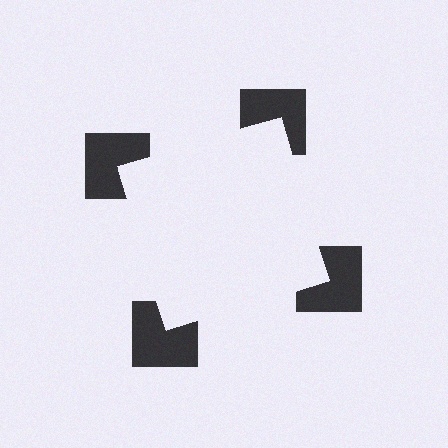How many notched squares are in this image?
There are 4 — one at each vertex of the illusory square.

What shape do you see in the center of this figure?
An illusory square — its edges are inferred from the aligned wedge cuts in the notched squares, not physically drawn.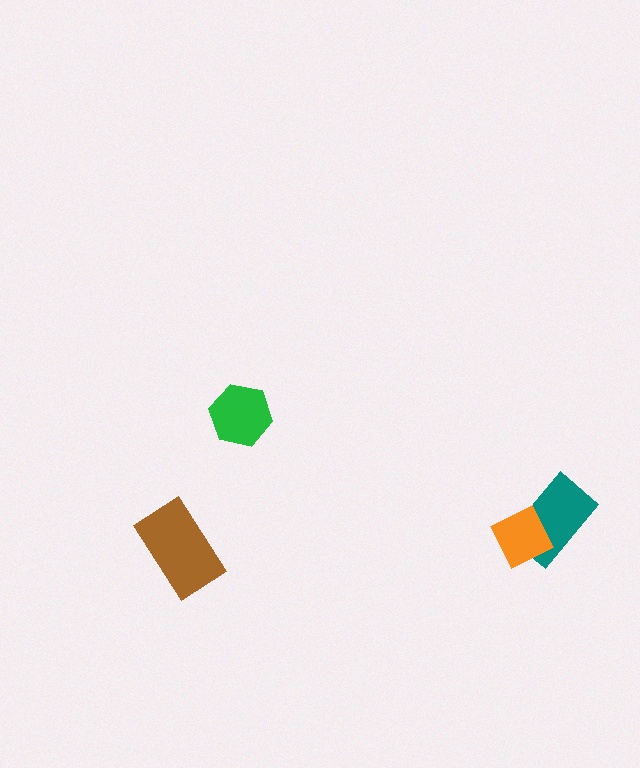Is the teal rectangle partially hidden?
Yes, it is partially covered by another shape.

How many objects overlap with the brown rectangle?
0 objects overlap with the brown rectangle.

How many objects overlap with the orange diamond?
1 object overlaps with the orange diamond.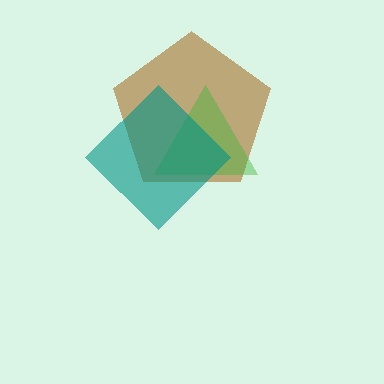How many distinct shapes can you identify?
There are 3 distinct shapes: a brown pentagon, a green triangle, a teal diamond.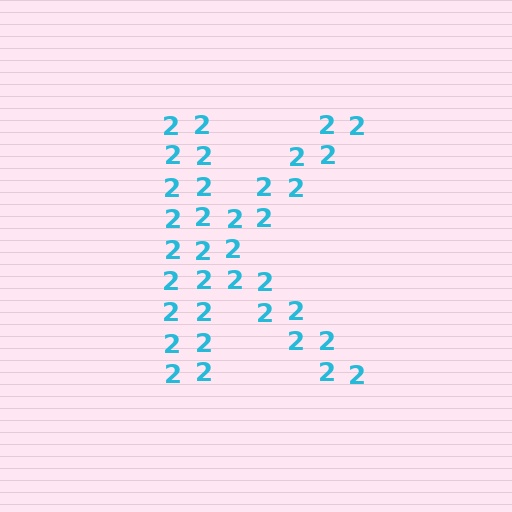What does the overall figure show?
The overall figure shows the letter K.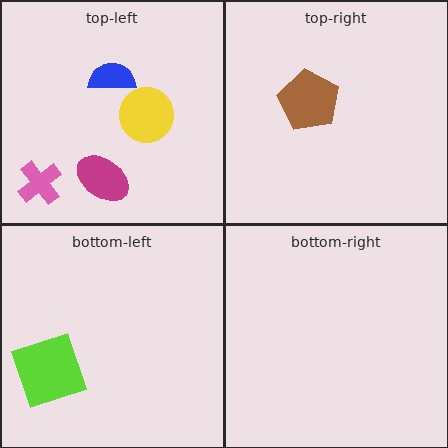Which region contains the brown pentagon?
The top-right region.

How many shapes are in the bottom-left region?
1.